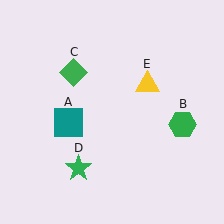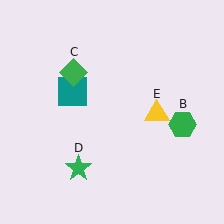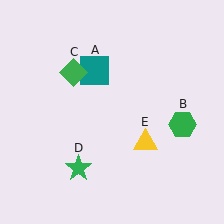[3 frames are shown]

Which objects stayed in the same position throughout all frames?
Green hexagon (object B) and green diamond (object C) and green star (object D) remained stationary.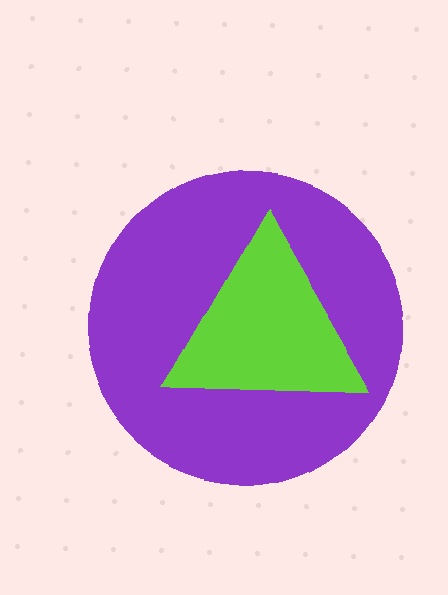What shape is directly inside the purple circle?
The lime triangle.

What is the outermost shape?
The purple circle.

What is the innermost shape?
The lime triangle.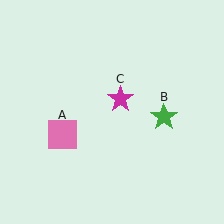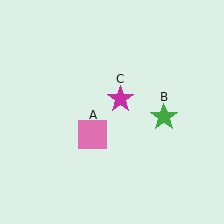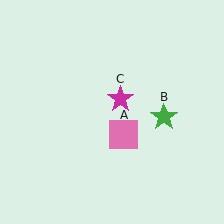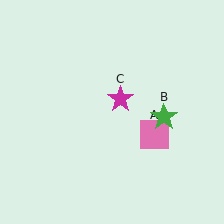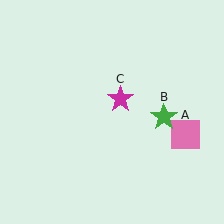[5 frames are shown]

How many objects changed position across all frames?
1 object changed position: pink square (object A).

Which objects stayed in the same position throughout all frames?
Green star (object B) and magenta star (object C) remained stationary.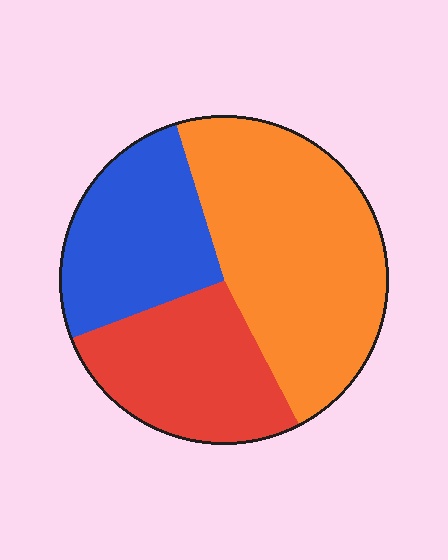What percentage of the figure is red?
Red covers around 25% of the figure.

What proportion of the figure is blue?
Blue takes up between a sixth and a third of the figure.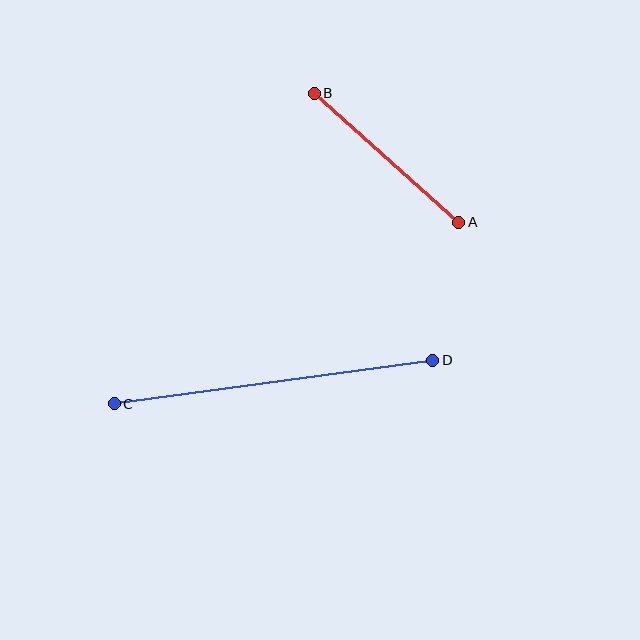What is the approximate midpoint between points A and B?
The midpoint is at approximately (386, 158) pixels.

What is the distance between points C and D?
The distance is approximately 322 pixels.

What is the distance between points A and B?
The distance is approximately 193 pixels.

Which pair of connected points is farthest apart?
Points C and D are farthest apart.